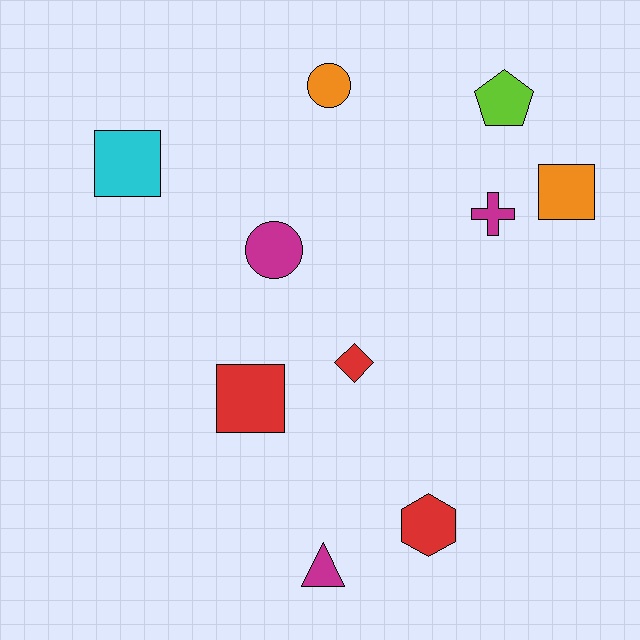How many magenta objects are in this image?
There are 3 magenta objects.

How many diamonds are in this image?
There is 1 diamond.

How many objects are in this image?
There are 10 objects.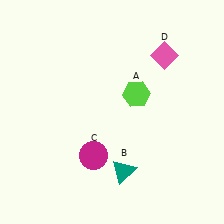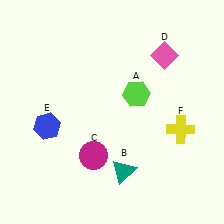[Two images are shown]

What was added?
A blue hexagon (E), a yellow cross (F) were added in Image 2.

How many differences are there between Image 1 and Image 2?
There are 2 differences between the two images.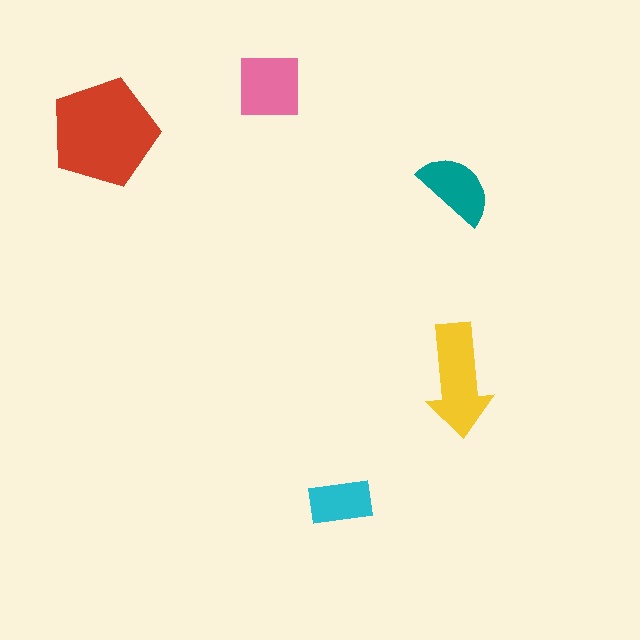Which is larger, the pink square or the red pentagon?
The red pentagon.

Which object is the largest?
The red pentagon.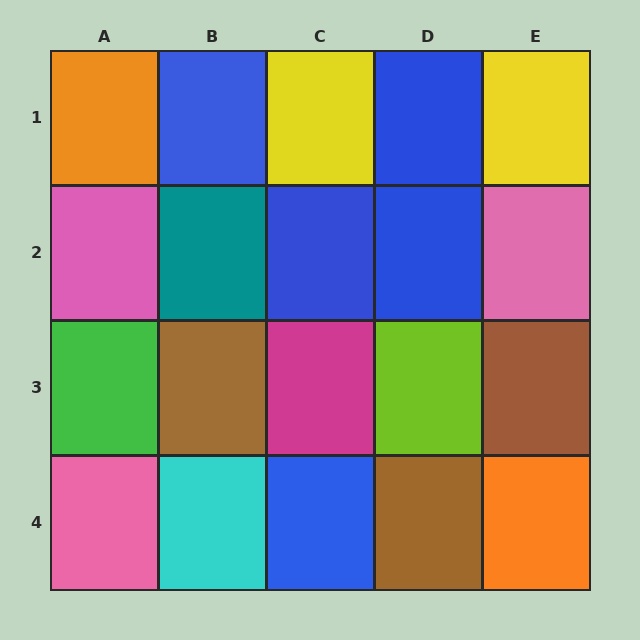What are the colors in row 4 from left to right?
Pink, cyan, blue, brown, orange.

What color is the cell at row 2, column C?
Blue.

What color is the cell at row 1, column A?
Orange.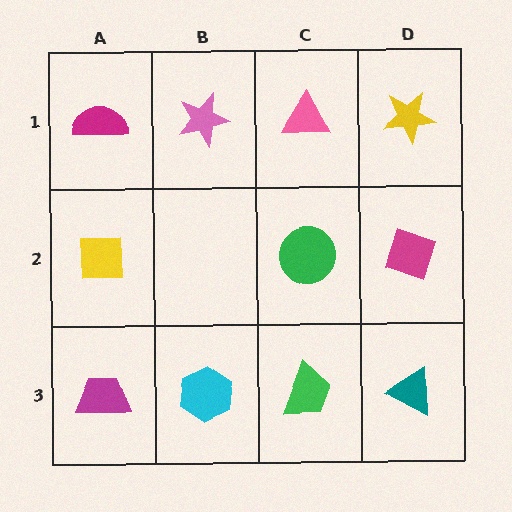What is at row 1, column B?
A pink star.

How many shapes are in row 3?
4 shapes.